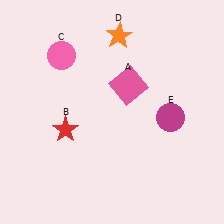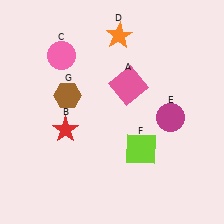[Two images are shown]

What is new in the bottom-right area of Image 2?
A lime square (F) was added in the bottom-right area of Image 2.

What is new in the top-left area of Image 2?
A brown hexagon (G) was added in the top-left area of Image 2.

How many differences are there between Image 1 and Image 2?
There are 2 differences between the two images.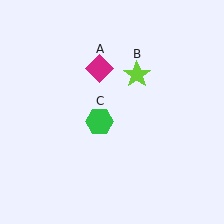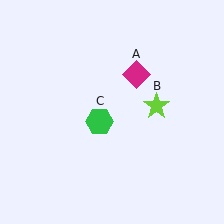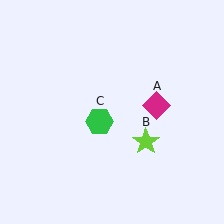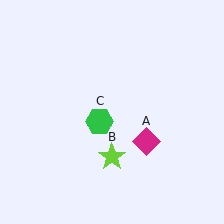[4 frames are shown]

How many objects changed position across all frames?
2 objects changed position: magenta diamond (object A), lime star (object B).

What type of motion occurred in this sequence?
The magenta diamond (object A), lime star (object B) rotated clockwise around the center of the scene.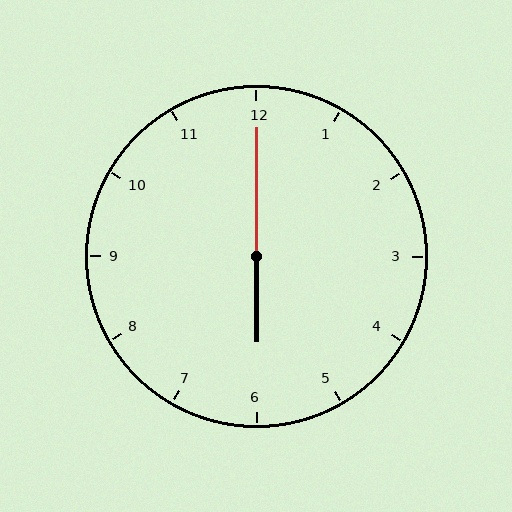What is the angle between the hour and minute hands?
Approximately 180 degrees.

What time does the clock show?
6:00.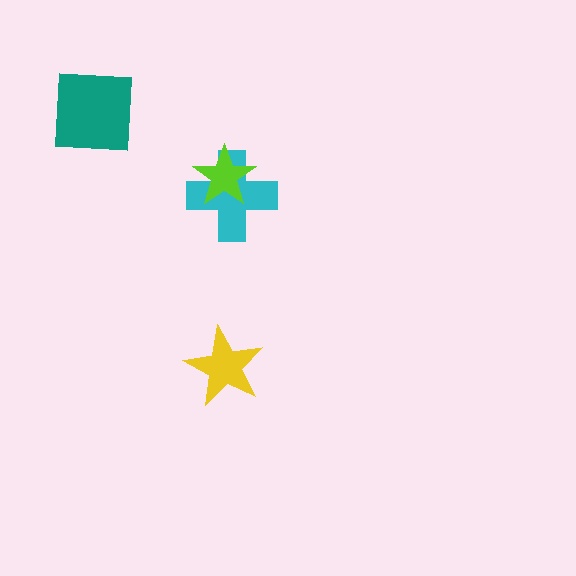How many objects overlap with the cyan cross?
1 object overlaps with the cyan cross.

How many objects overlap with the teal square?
0 objects overlap with the teal square.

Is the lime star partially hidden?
No, no other shape covers it.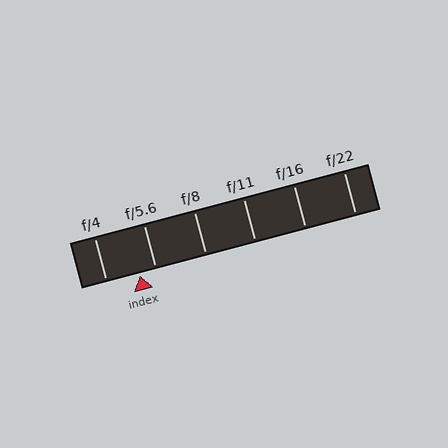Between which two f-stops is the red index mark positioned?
The index mark is between f/4 and f/5.6.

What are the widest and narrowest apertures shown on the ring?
The widest aperture shown is f/4 and the narrowest is f/22.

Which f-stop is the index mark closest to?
The index mark is closest to f/5.6.